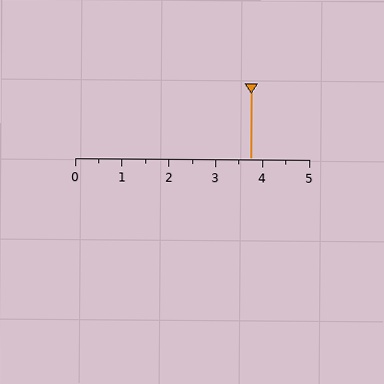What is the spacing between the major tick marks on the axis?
The major ticks are spaced 1 apart.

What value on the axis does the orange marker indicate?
The marker indicates approximately 3.8.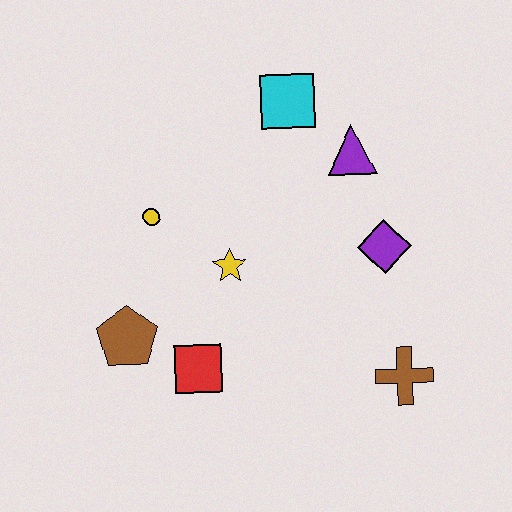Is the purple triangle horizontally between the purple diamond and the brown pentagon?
Yes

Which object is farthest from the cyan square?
The brown cross is farthest from the cyan square.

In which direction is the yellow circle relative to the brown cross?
The yellow circle is to the left of the brown cross.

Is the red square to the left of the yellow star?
Yes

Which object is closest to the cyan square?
The purple triangle is closest to the cyan square.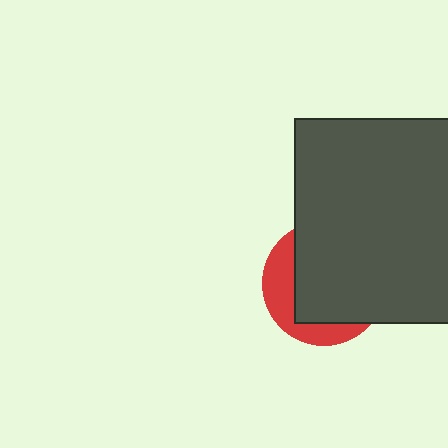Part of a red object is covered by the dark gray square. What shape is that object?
It is a circle.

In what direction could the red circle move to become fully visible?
The red circle could move toward the lower-left. That would shift it out from behind the dark gray square entirely.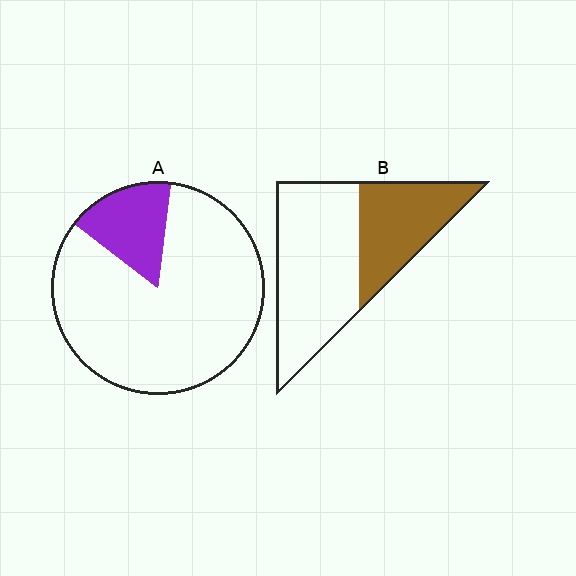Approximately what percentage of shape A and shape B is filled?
A is approximately 15% and B is approximately 40%.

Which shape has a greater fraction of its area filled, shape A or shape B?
Shape B.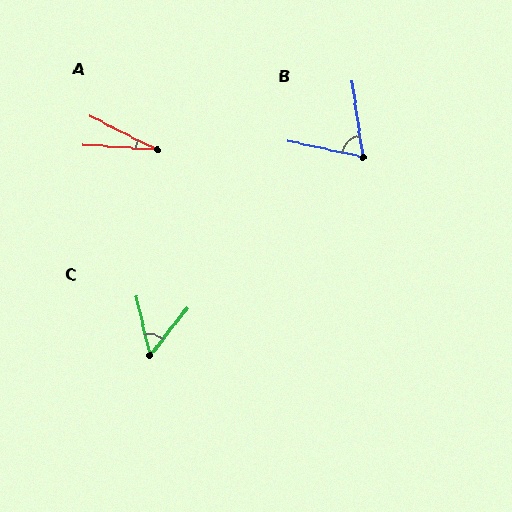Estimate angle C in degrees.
Approximately 51 degrees.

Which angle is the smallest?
A, at approximately 22 degrees.